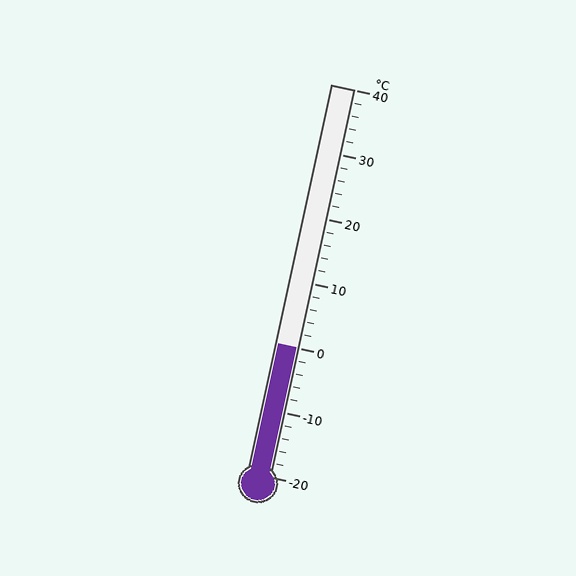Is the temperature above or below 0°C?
The temperature is at 0°C.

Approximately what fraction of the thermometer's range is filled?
The thermometer is filled to approximately 35% of its range.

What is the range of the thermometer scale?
The thermometer scale ranges from -20°C to 40°C.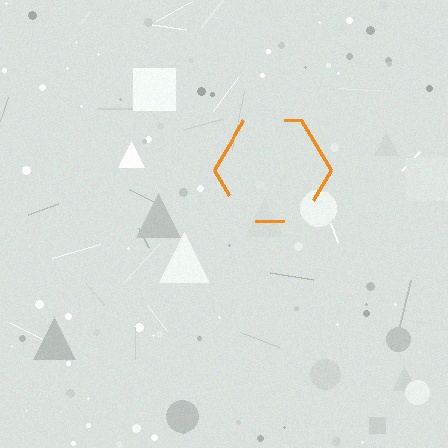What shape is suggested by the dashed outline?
The dashed outline suggests a hexagon.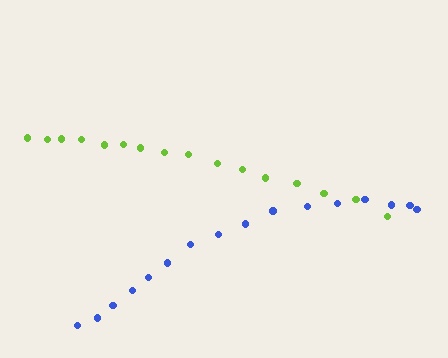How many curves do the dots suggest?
There are 2 distinct paths.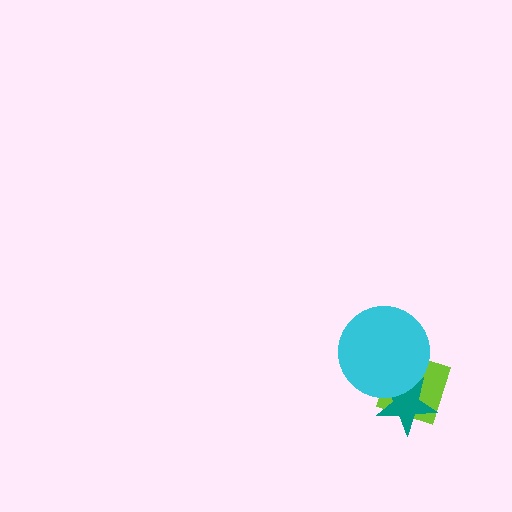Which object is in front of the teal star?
The cyan circle is in front of the teal star.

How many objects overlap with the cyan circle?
2 objects overlap with the cyan circle.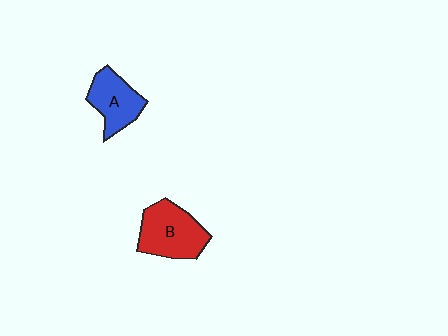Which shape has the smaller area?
Shape A (blue).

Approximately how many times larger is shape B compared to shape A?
Approximately 1.3 times.